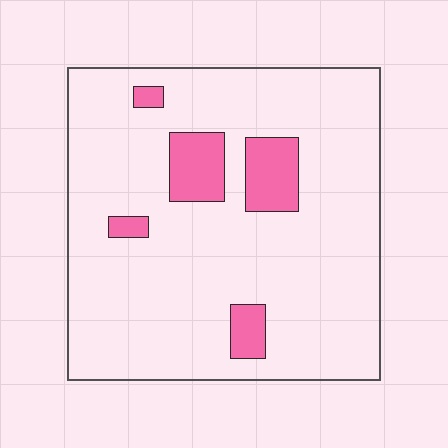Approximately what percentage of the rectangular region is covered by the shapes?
Approximately 10%.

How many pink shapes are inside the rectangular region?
5.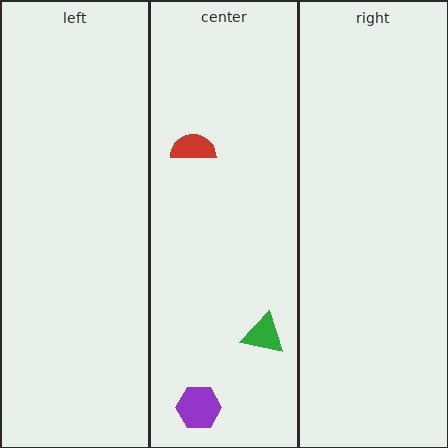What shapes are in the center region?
The green triangle, the purple hexagon, the red semicircle.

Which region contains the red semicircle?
The center region.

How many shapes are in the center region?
3.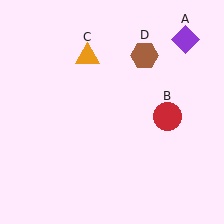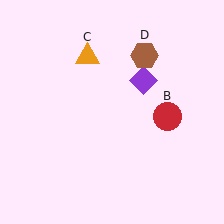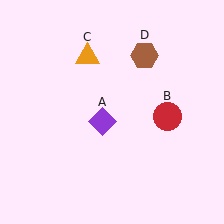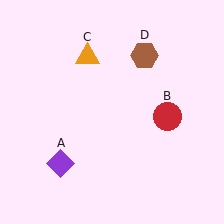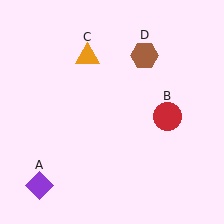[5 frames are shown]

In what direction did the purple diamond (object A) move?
The purple diamond (object A) moved down and to the left.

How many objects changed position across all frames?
1 object changed position: purple diamond (object A).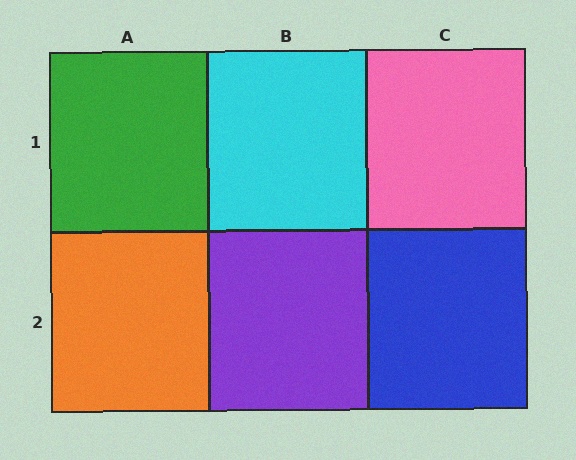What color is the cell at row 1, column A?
Green.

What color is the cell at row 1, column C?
Pink.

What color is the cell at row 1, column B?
Cyan.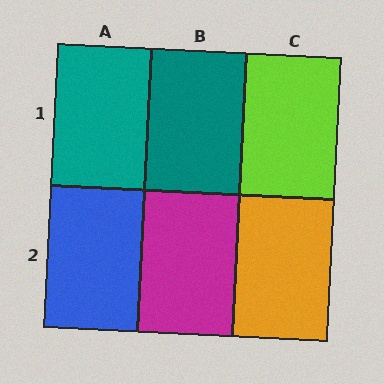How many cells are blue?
1 cell is blue.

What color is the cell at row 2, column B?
Magenta.